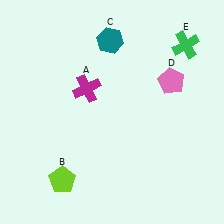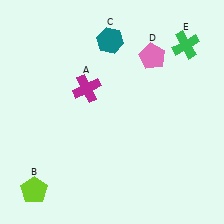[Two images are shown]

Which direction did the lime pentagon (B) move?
The lime pentagon (B) moved left.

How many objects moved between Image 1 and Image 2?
2 objects moved between the two images.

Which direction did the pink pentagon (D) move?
The pink pentagon (D) moved up.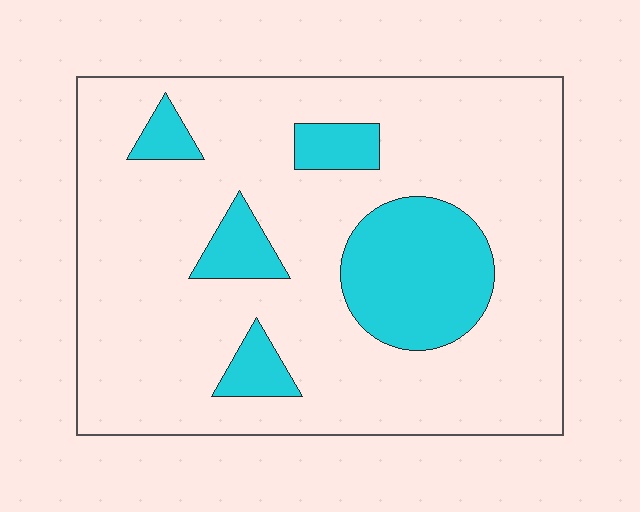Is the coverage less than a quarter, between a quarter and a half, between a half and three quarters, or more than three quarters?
Less than a quarter.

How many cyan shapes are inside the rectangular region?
5.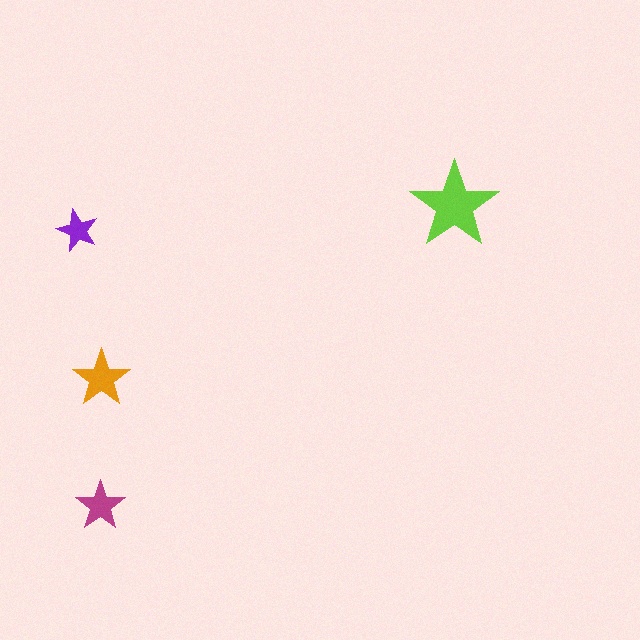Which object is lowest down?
The magenta star is bottommost.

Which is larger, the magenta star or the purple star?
The magenta one.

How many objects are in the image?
There are 4 objects in the image.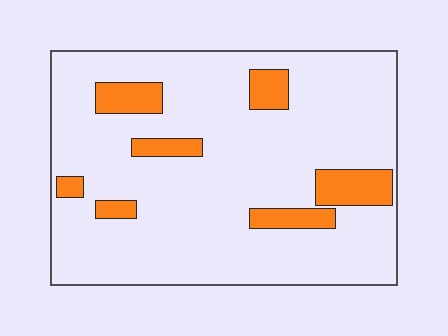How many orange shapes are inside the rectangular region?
7.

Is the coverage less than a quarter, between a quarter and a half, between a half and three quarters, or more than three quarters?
Less than a quarter.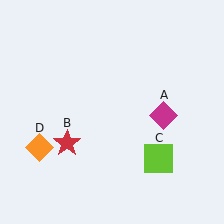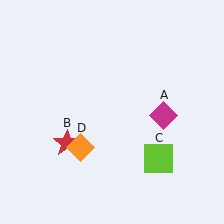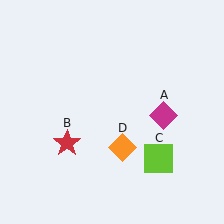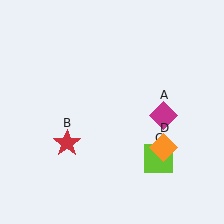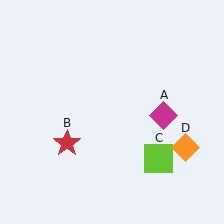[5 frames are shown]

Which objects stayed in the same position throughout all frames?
Magenta diamond (object A) and red star (object B) and lime square (object C) remained stationary.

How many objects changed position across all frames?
1 object changed position: orange diamond (object D).